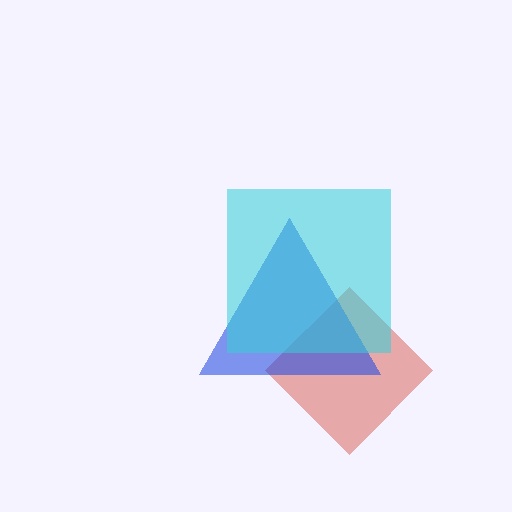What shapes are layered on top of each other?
The layered shapes are: a red diamond, a blue triangle, a cyan square.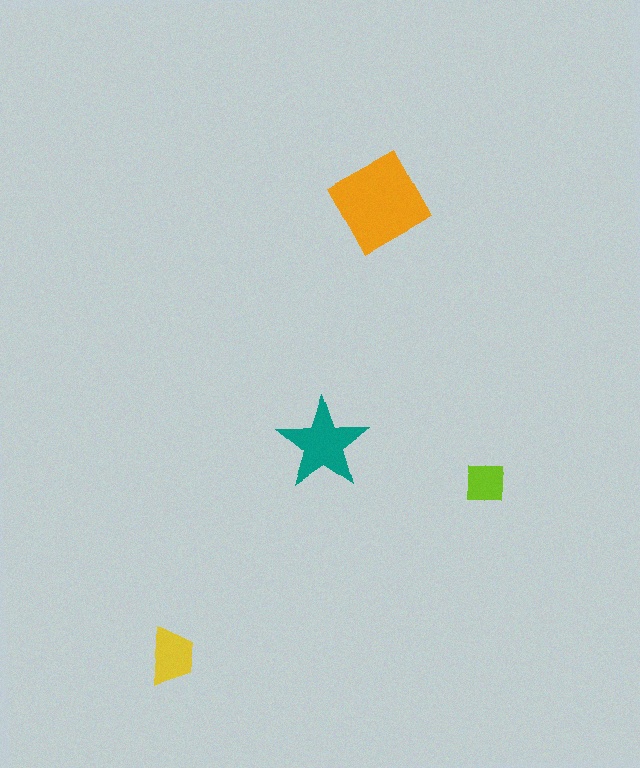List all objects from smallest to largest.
The lime square, the yellow trapezoid, the teal star, the orange square.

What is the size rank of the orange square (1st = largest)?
1st.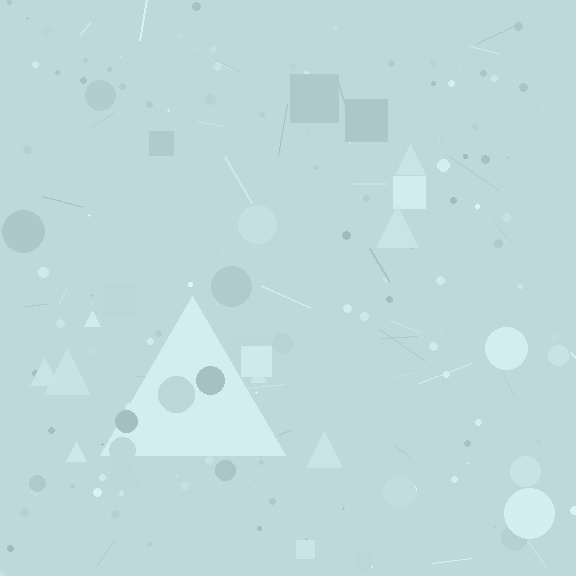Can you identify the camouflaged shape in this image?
The camouflaged shape is a triangle.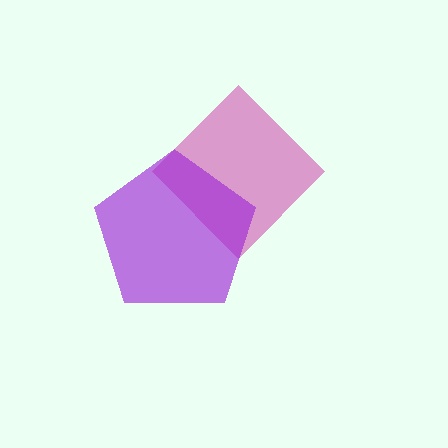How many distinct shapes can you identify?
There are 2 distinct shapes: a magenta diamond, a purple pentagon.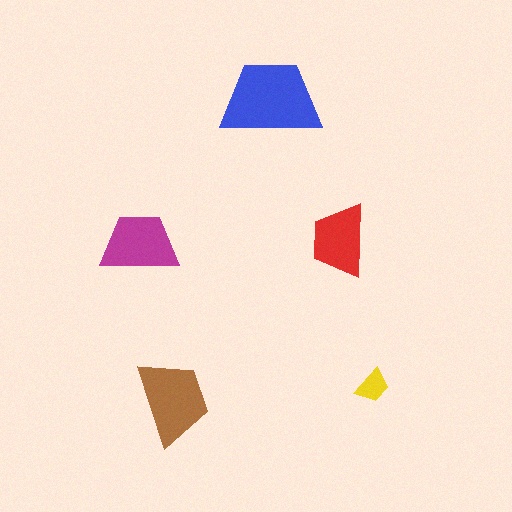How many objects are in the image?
There are 5 objects in the image.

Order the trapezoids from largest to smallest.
the blue one, the brown one, the magenta one, the red one, the yellow one.